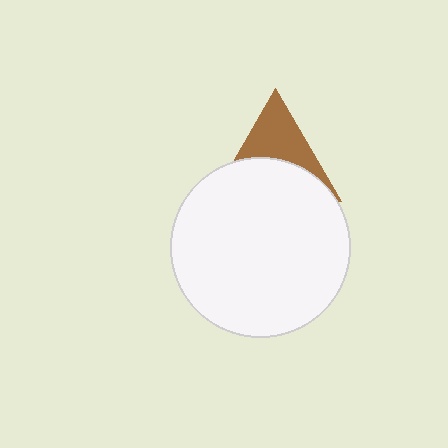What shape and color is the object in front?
The object in front is a white circle.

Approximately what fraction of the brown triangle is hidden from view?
Roughly 54% of the brown triangle is hidden behind the white circle.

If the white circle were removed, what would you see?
You would see the complete brown triangle.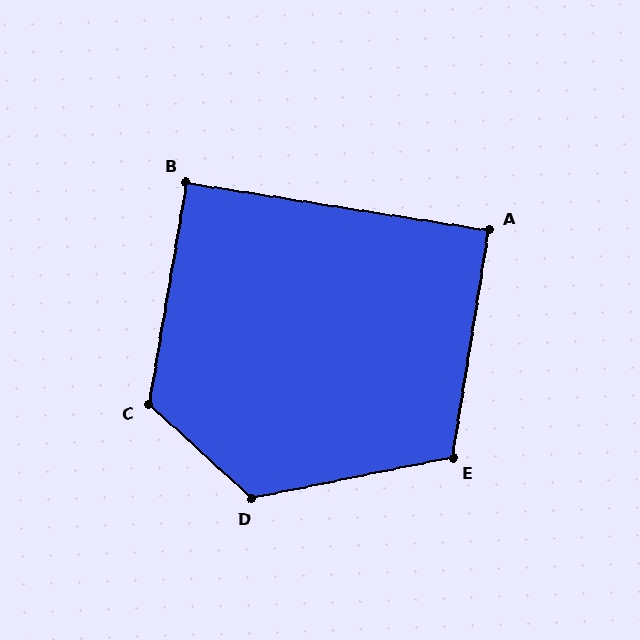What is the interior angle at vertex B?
Approximately 91 degrees (approximately right).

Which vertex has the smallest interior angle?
A, at approximately 90 degrees.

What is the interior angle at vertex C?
Approximately 123 degrees (obtuse).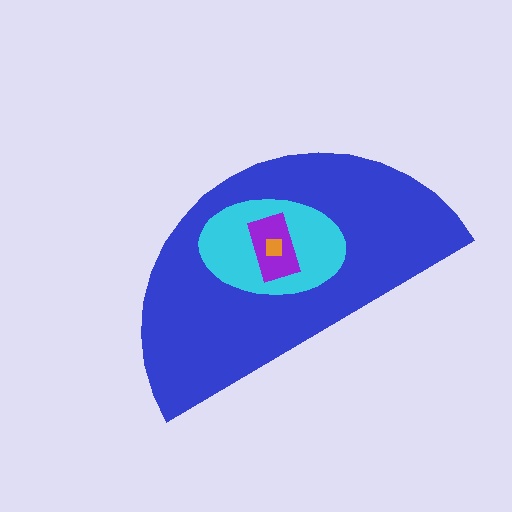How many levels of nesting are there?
4.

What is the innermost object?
The orange square.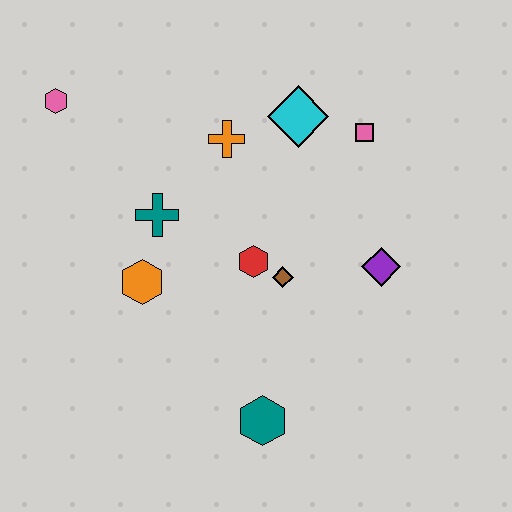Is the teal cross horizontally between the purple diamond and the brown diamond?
No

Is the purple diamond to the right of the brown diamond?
Yes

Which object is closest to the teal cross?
The orange hexagon is closest to the teal cross.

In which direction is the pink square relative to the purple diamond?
The pink square is above the purple diamond.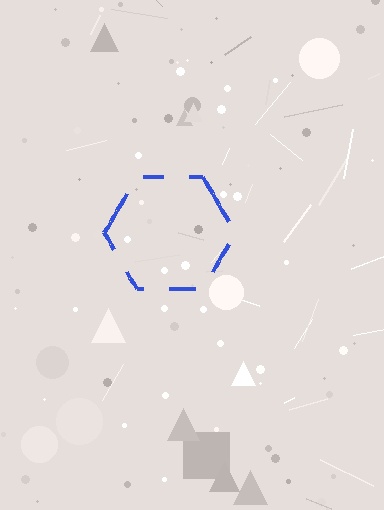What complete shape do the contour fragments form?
The contour fragments form a hexagon.